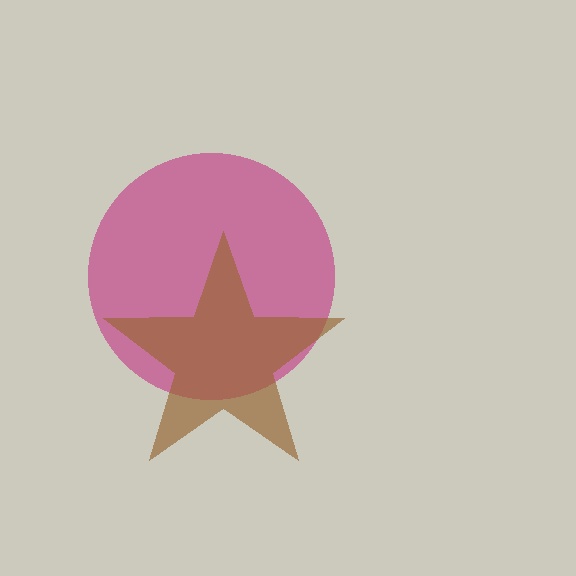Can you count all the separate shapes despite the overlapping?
Yes, there are 2 separate shapes.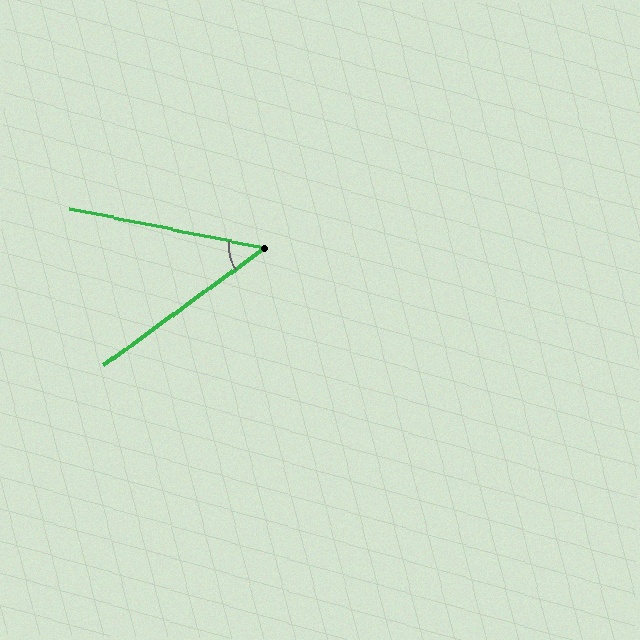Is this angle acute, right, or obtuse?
It is acute.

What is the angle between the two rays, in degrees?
Approximately 48 degrees.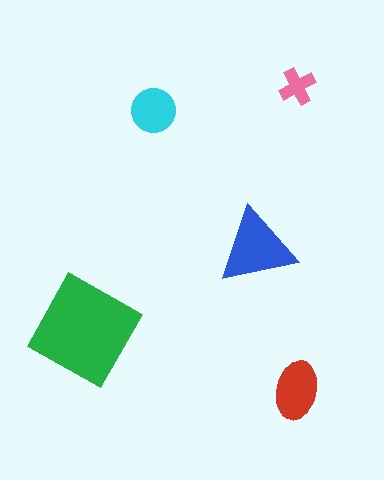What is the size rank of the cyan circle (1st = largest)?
4th.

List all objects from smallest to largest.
The pink cross, the cyan circle, the red ellipse, the blue triangle, the green diamond.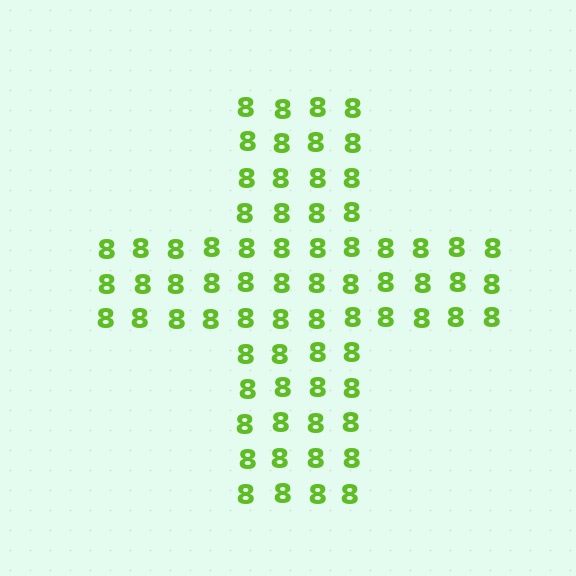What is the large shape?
The large shape is a cross.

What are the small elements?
The small elements are digit 8's.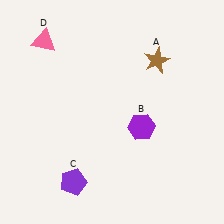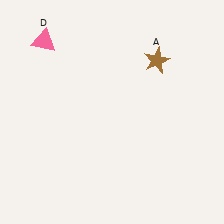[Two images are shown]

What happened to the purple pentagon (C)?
The purple pentagon (C) was removed in Image 2. It was in the bottom-left area of Image 1.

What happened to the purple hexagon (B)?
The purple hexagon (B) was removed in Image 2. It was in the bottom-right area of Image 1.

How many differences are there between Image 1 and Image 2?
There are 2 differences between the two images.